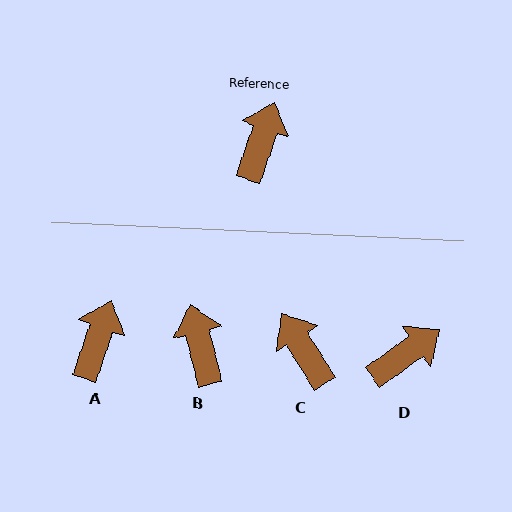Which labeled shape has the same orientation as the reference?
A.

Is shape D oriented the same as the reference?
No, it is off by about 35 degrees.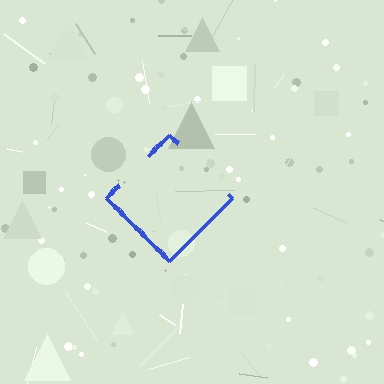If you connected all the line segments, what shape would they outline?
They would outline a diamond.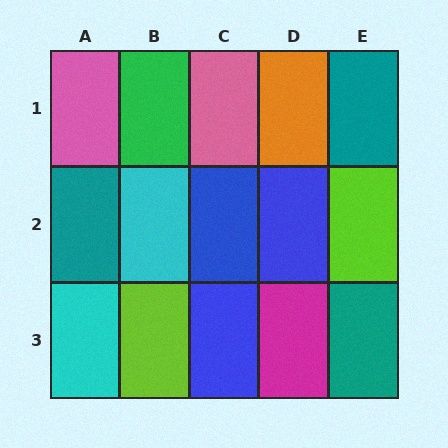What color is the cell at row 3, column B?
Lime.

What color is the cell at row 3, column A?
Cyan.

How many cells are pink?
2 cells are pink.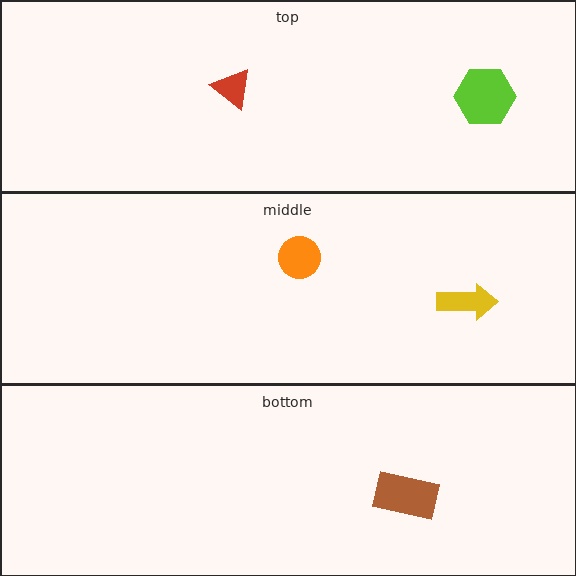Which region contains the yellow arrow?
The middle region.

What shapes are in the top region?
The lime hexagon, the red triangle.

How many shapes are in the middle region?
2.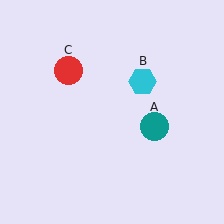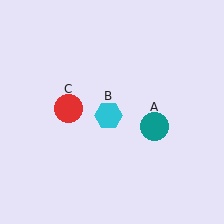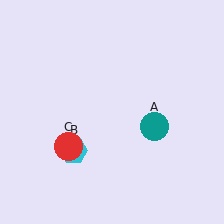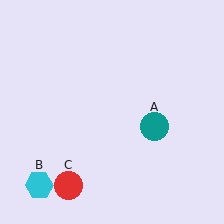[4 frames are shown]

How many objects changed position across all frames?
2 objects changed position: cyan hexagon (object B), red circle (object C).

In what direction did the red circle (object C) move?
The red circle (object C) moved down.